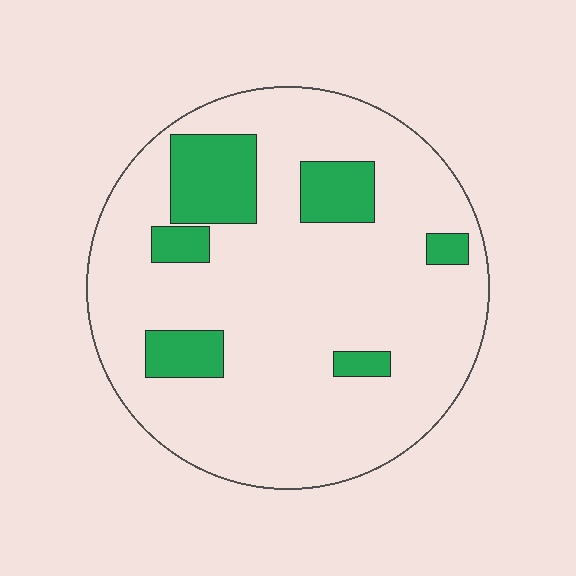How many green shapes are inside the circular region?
6.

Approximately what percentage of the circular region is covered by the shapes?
Approximately 15%.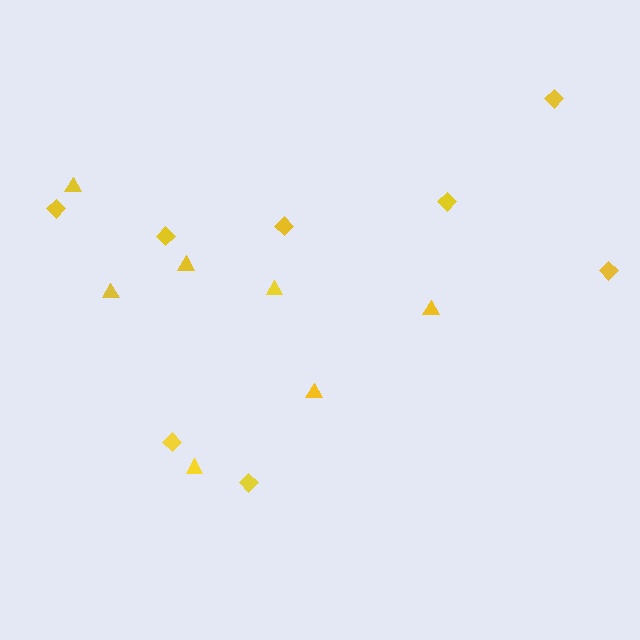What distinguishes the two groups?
There are 2 groups: one group of triangles (7) and one group of diamonds (8).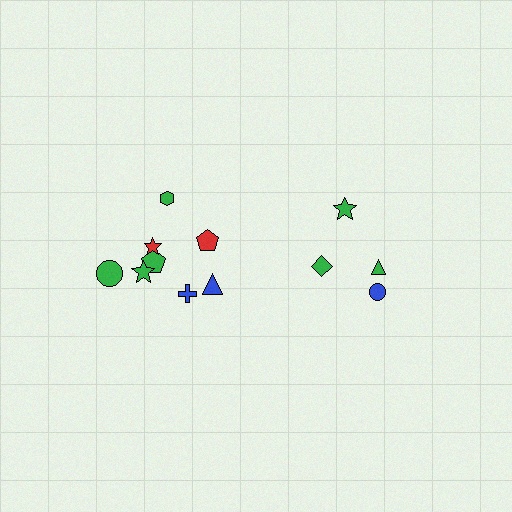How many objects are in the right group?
There are 4 objects.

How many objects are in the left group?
There are 8 objects.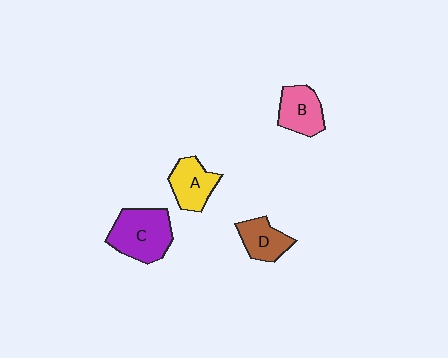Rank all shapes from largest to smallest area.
From largest to smallest: C (purple), B (pink), A (yellow), D (brown).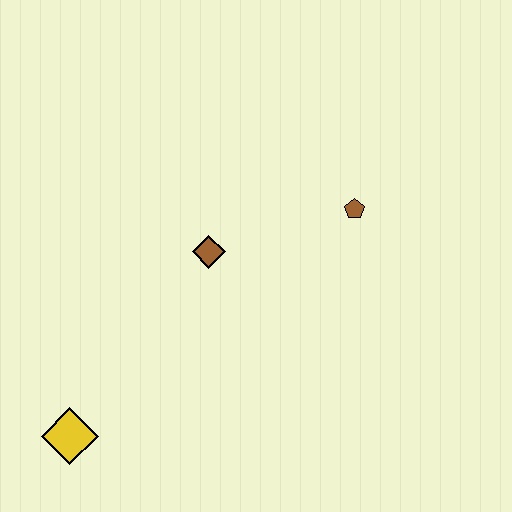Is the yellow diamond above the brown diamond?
No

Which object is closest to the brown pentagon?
The brown diamond is closest to the brown pentagon.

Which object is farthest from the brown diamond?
The yellow diamond is farthest from the brown diamond.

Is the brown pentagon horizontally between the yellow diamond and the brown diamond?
No